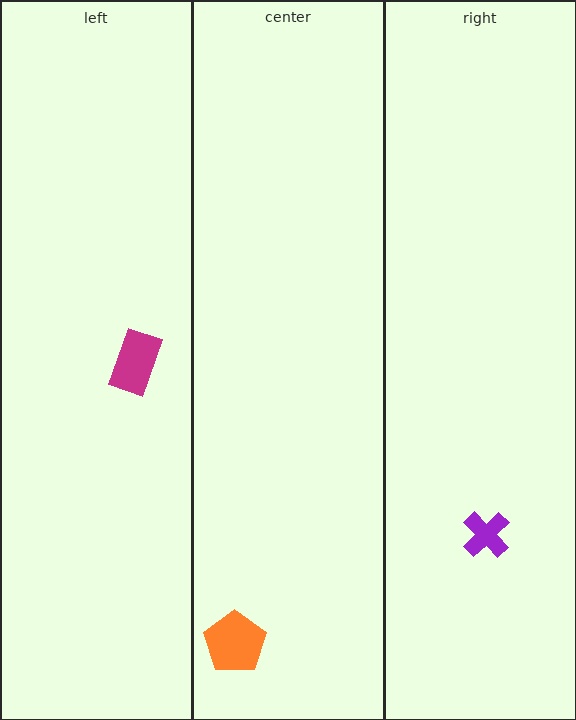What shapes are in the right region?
The purple cross.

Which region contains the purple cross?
The right region.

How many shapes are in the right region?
1.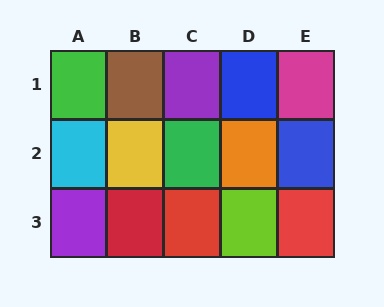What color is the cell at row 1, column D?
Blue.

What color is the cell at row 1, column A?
Green.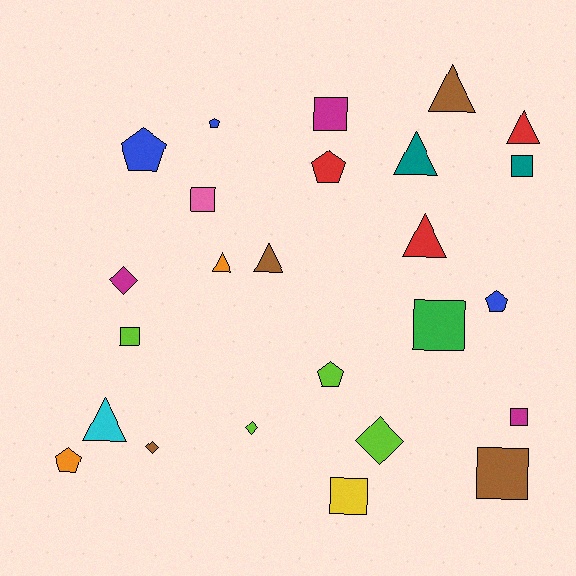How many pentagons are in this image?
There are 6 pentagons.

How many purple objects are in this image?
There are no purple objects.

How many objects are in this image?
There are 25 objects.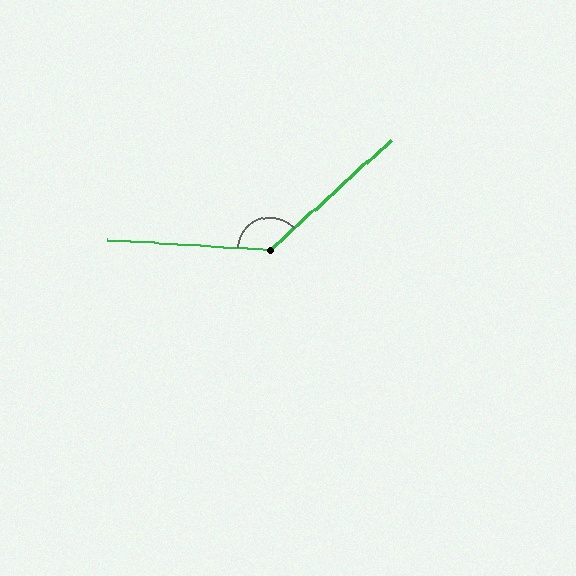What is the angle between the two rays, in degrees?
Approximately 134 degrees.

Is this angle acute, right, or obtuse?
It is obtuse.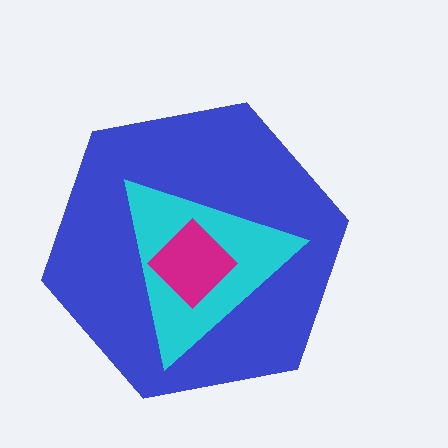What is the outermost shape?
The blue hexagon.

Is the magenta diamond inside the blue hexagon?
Yes.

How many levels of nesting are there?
3.